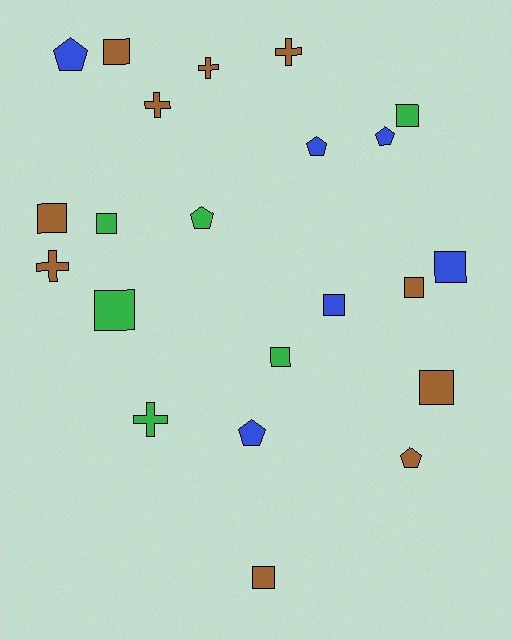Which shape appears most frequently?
Square, with 11 objects.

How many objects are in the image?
There are 22 objects.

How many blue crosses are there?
There are no blue crosses.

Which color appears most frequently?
Brown, with 10 objects.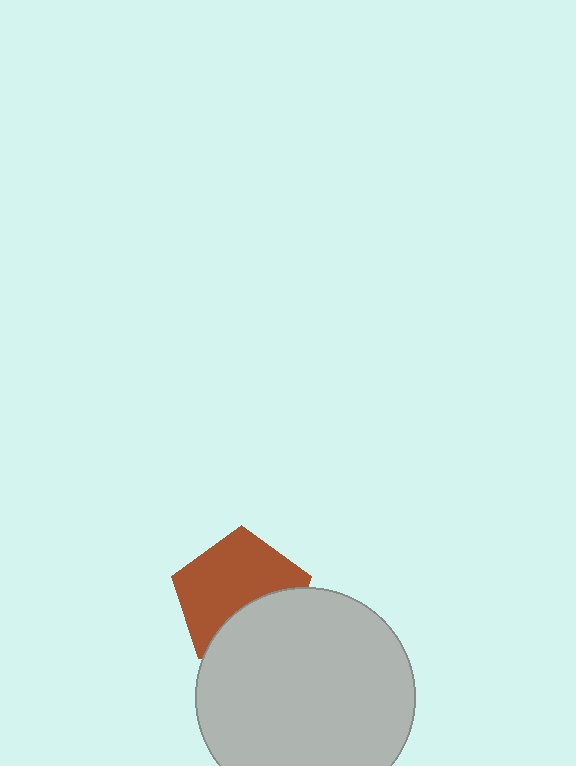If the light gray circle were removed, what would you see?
You would see the complete brown pentagon.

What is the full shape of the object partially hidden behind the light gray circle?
The partially hidden object is a brown pentagon.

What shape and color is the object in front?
The object in front is a light gray circle.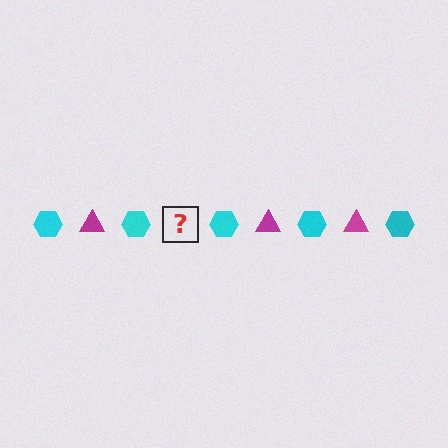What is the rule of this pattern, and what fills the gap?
The rule is that the pattern alternates between cyan hexagon and magenta triangle. The gap should be filled with a magenta triangle.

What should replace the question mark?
The question mark should be replaced with a magenta triangle.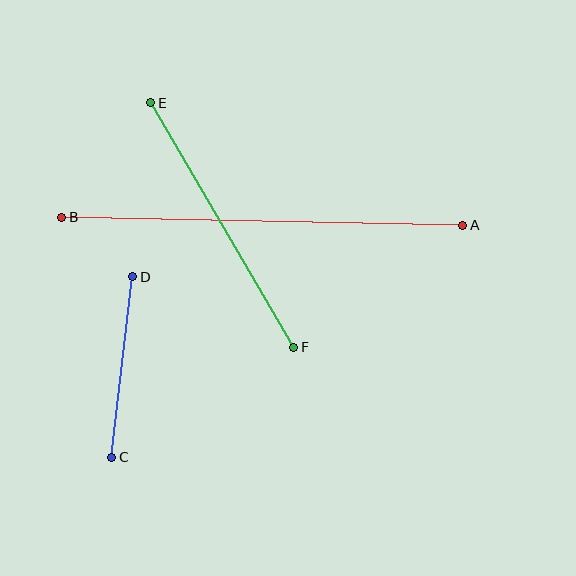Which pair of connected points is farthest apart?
Points A and B are farthest apart.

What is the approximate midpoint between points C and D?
The midpoint is at approximately (122, 367) pixels.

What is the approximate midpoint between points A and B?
The midpoint is at approximately (262, 221) pixels.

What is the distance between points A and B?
The distance is approximately 401 pixels.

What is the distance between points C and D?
The distance is approximately 182 pixels.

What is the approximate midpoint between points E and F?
The midpoint is at approximately (222, 225) pixels.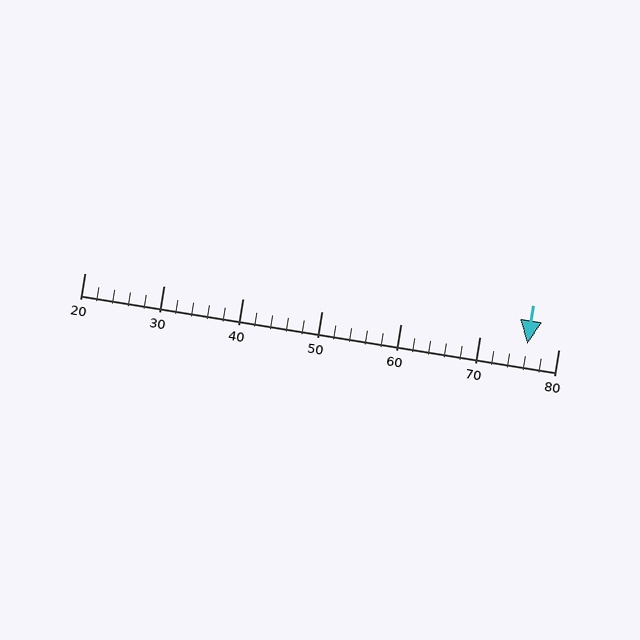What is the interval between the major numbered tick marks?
The major tick marks are spaced 10 units apart.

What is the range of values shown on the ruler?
The ruler shows values from 20 to 80.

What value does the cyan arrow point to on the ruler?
The cyan arrow points to approximately 76.